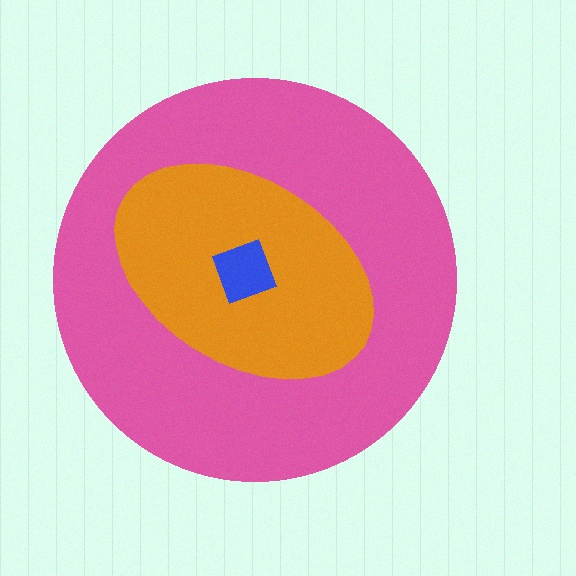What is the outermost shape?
The pink circle.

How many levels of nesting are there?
3.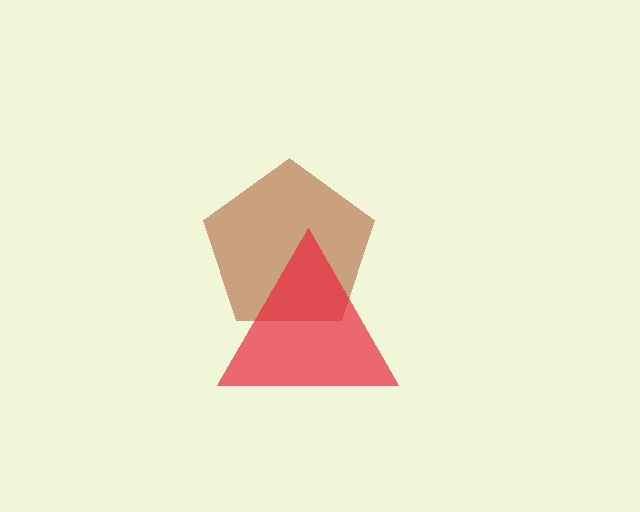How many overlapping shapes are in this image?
There are 2 overlapping shapes in the image.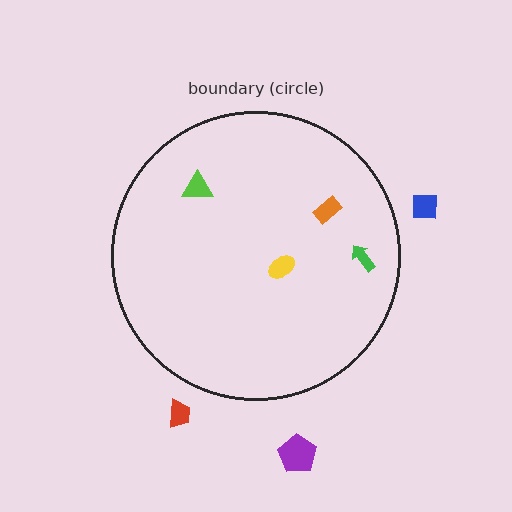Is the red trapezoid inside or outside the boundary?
Outside.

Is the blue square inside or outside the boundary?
Outside.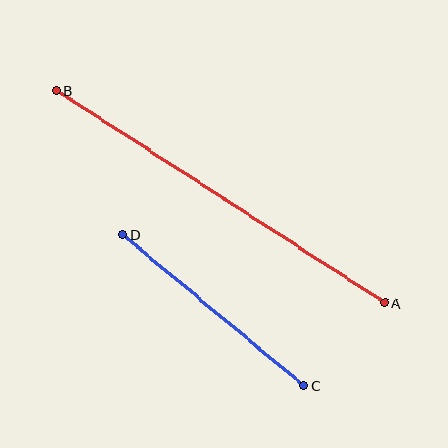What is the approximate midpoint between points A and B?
The midpoint is at approximately (220, 197) pixels.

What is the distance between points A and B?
The distance is approximately 392 pixels.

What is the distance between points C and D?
The distance is approximately 235 pixels.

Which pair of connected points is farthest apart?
Points A and B are farthest apart.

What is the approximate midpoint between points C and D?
The midpoint is at approximately (213, 310) pixels.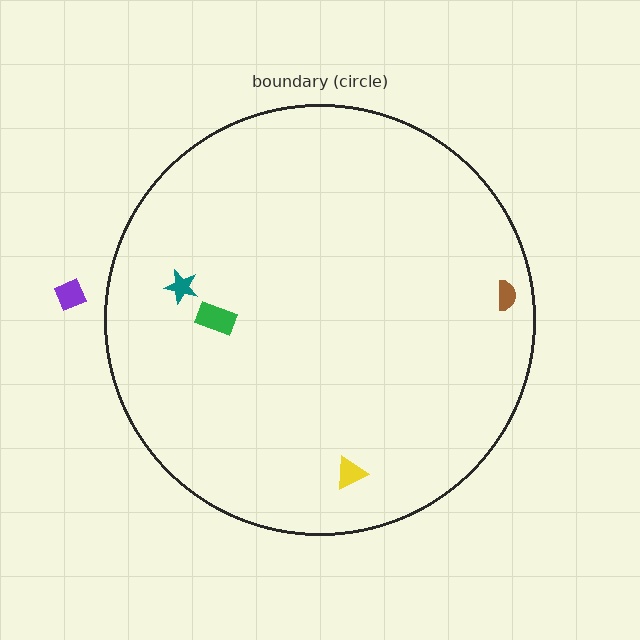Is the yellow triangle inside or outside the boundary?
Inside.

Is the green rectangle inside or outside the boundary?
Inside.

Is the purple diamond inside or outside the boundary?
Outside.